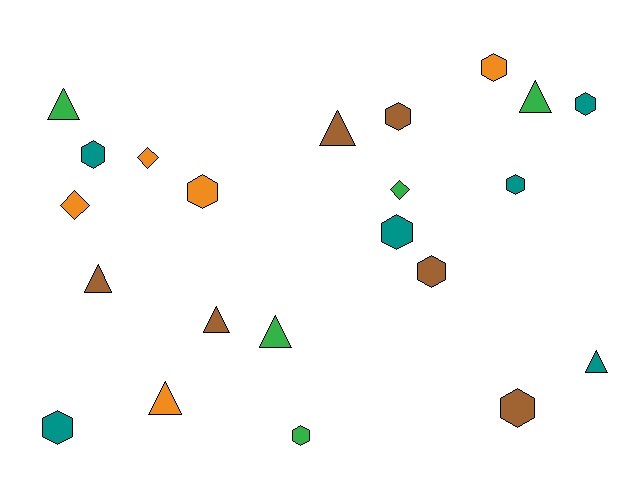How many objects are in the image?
There are 22 objects.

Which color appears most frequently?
Brown, with 6 objects.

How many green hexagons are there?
There is 1 green hexagon.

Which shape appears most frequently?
Hexagon, with 11 objects.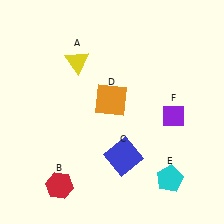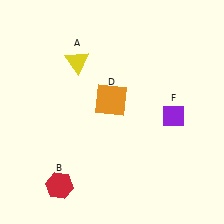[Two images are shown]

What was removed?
The cyan pentagon (E), the blue square (C) were removed in Image 2.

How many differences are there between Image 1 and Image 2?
There are 2 differences between the two images.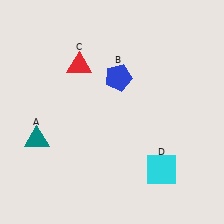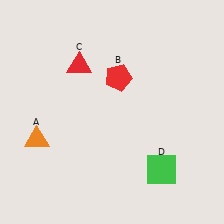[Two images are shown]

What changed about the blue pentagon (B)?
In Image 1, B is blue. In Image 2, it changed to red.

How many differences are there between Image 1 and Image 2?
There are 3 differences between the two images.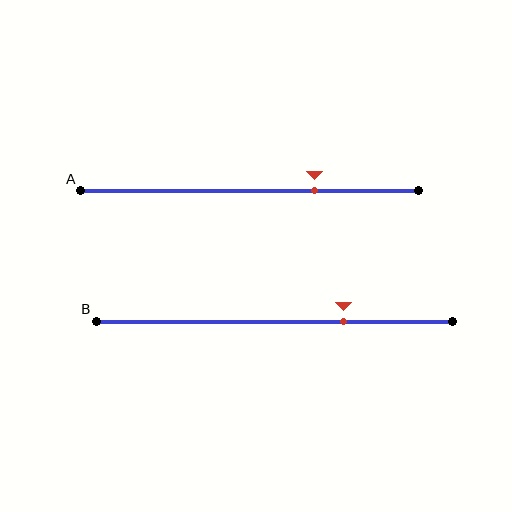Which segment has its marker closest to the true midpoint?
Segment A has its marker closest to the true midpoint.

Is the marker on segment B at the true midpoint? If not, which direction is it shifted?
No, the marker on segment B is shifted to the right by about 20% of the segment length.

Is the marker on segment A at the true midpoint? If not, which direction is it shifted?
No, the marker on segment A is shifted to the right by about 19% of the segment length.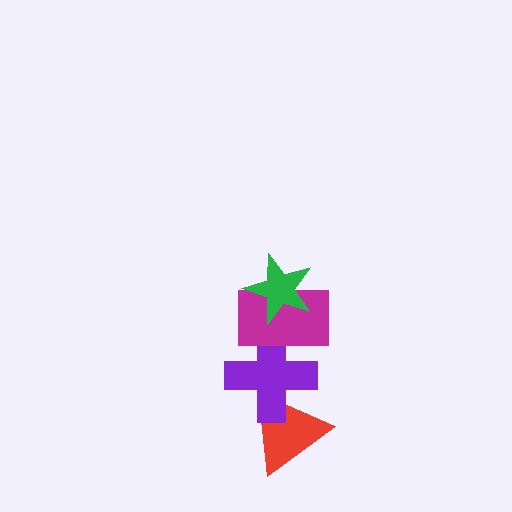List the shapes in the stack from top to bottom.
From top to bottom: the green star, the magenta rectangle, the purple cross, the red triangle.